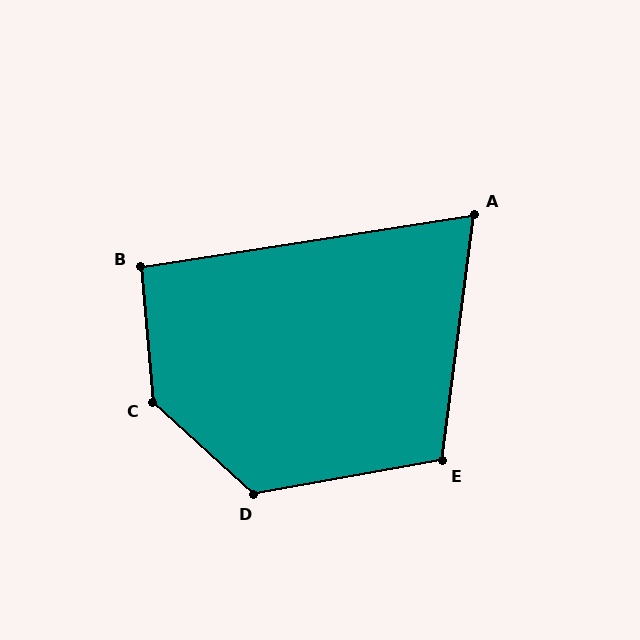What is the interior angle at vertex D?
Approximately 128 degrees (obtuse).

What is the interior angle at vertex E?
Approximately 107 degrees (obtuse).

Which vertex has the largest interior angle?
C, at approximately 137 degrees.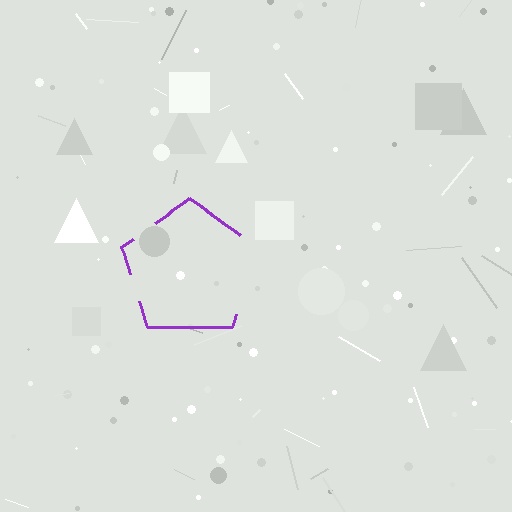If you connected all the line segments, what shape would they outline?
They would outline a pentagon.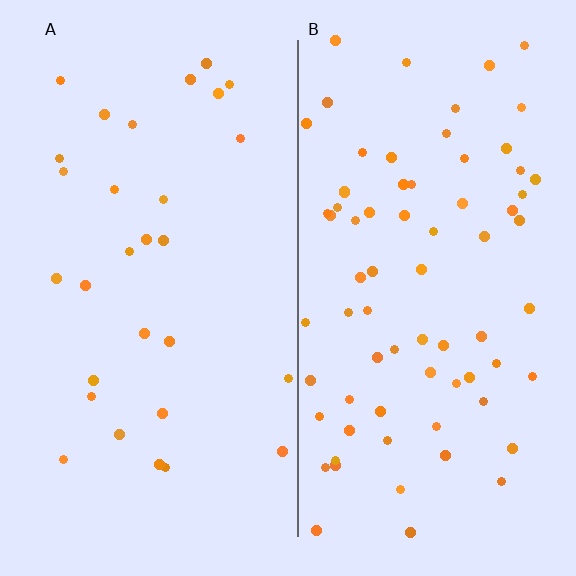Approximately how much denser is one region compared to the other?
Approximately 2.5× — region B over region A.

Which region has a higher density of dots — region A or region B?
B (the right).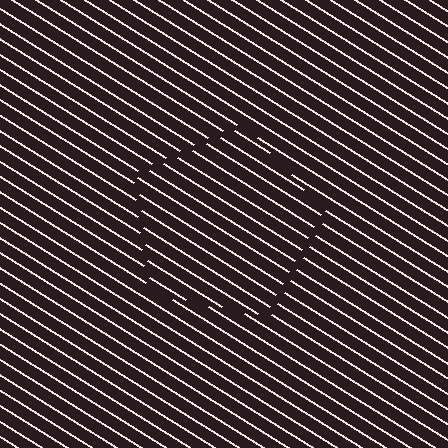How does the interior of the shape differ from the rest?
The interior of the shape contains the same grating, shifted by half a period — the contour is defined by the phase discontinuity where line-ends from the inner and outer gratings abut.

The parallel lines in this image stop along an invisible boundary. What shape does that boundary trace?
An illusory pentagon. The interior of the shape contains the same grating, shifted by half a period — the contour is defined by the phase discontinuity where line-ends from the inner and outer gratings abut.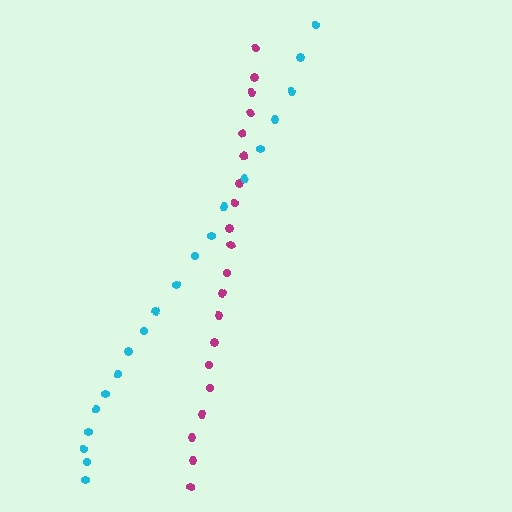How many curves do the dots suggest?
There are 2 distinct paths.